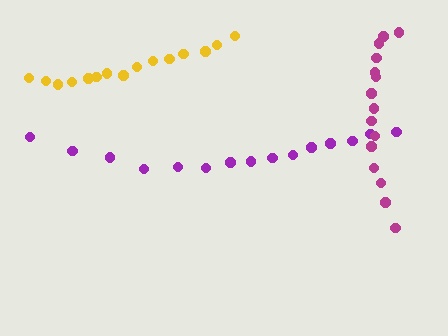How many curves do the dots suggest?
There are 3 distinct paths.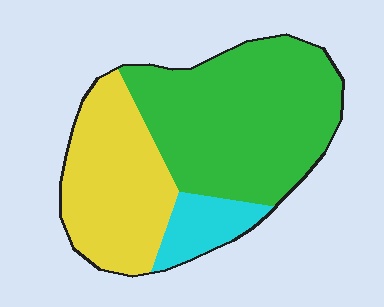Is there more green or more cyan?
Green.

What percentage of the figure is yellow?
Yellow covers 35% of the figure.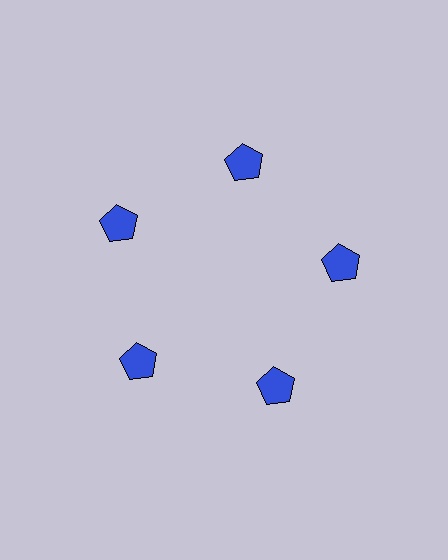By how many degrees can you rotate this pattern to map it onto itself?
The pattern maps onto itself every 72 degrees of rotation.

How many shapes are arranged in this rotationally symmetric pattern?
There are 5 shapes, arranged in 5 groups of 1.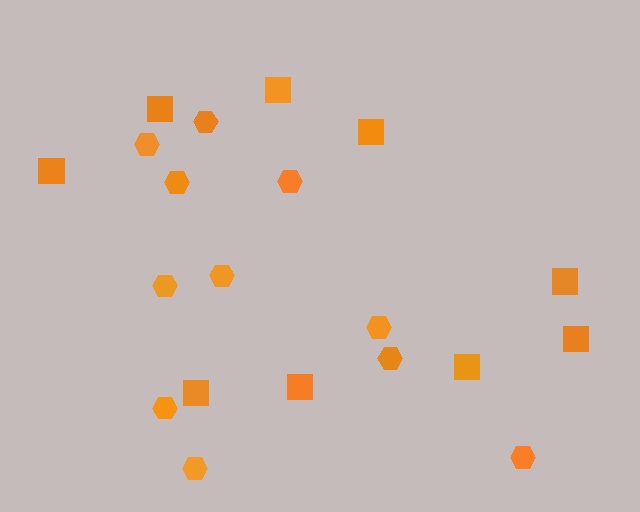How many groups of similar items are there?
There are 2 groups: one group of hexagons (11) and one group of squares (9).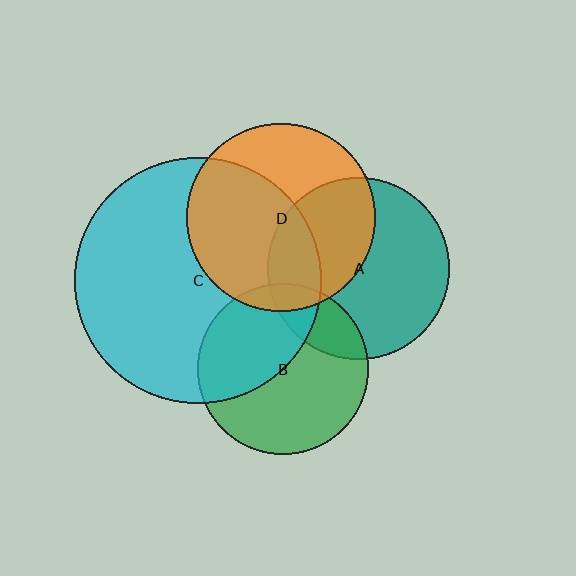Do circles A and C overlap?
Yes.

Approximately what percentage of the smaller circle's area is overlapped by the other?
Approximately 20%.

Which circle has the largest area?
Circle C (cyan).